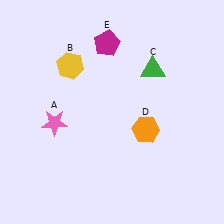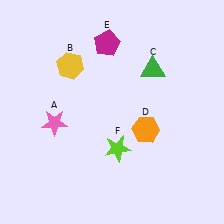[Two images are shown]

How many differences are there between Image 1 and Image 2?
There is 1 difference between the two images.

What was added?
A lime star (F) was added in Image 2.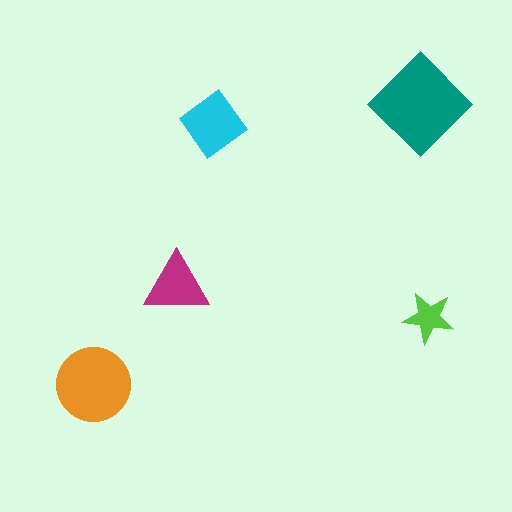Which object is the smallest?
The lime star.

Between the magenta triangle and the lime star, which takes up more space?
The magenta triangle.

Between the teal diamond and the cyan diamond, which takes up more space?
The teal diamond.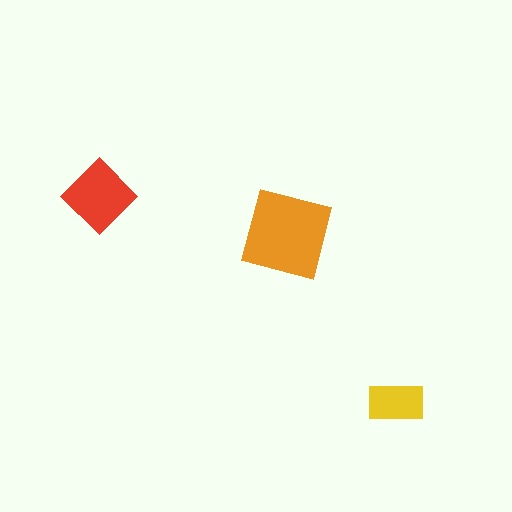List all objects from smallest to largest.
The yellow rectangle, the red diamond, the orange square.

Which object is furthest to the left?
The red diamond is leftmost.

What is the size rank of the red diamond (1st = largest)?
2nd.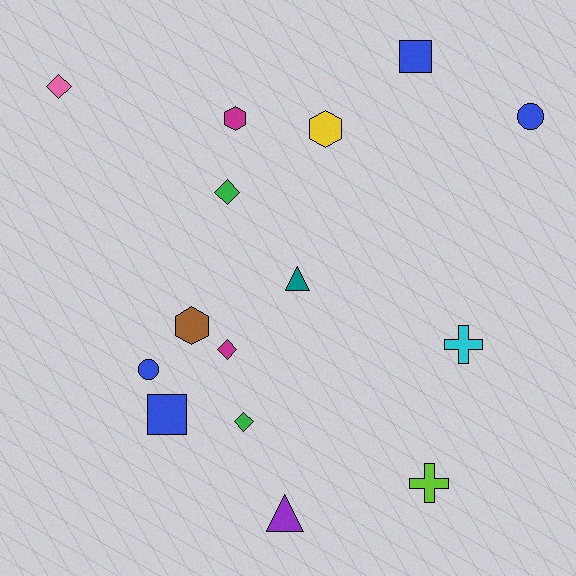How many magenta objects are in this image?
There are 2 magenta objects.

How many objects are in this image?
There are 15 objects.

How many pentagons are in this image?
There are no pentagons.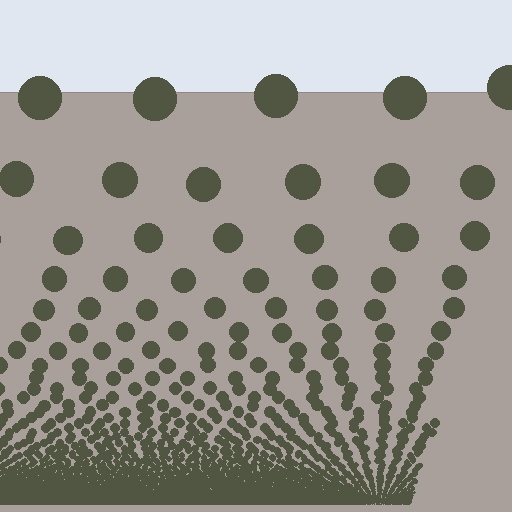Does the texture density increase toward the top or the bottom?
Density increases toward the bottom.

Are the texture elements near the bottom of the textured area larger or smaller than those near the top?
Smaller. The gradient is inverted — elements near the bottom are smaller and denser.